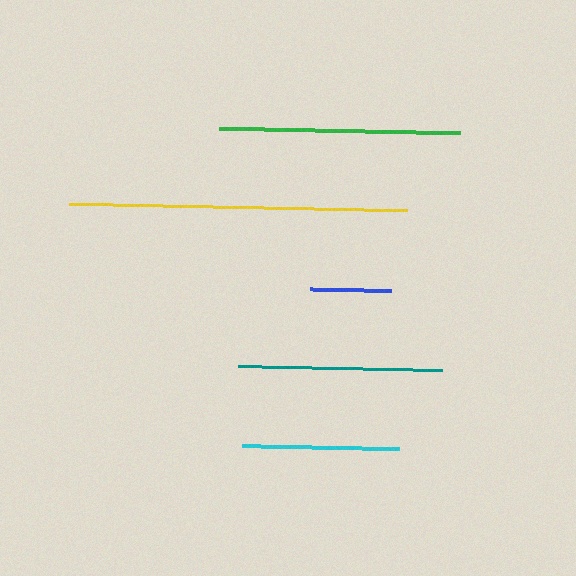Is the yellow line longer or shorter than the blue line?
The yellow line is longer than the blue line.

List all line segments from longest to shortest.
From longest to shortest: yellow, green, teal, cyan, blue.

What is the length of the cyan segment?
The cyan segment is approximately 157 pixels long.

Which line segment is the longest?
The yellow line is the longest at approximately 338 pixels.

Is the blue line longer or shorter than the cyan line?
The cyan line is longer than the blue line.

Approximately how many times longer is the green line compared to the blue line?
The green line is approximately 3.0 times the length of the blue line.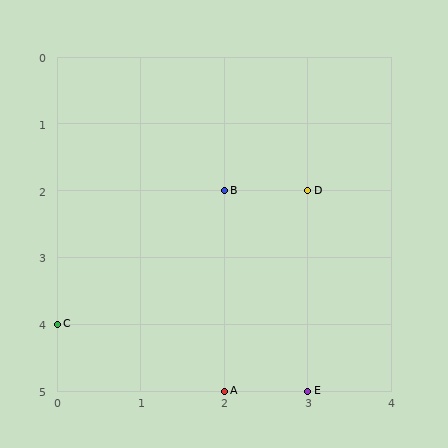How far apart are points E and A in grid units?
Points E and A are 1 column apart.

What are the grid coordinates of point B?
Point B is at grid coordinates (2, 2).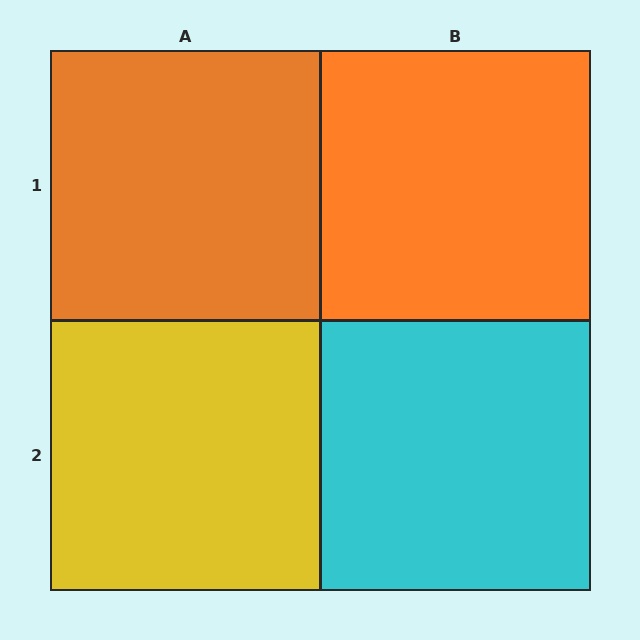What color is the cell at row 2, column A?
Yellow.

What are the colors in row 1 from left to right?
Orange, orange.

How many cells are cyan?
1 cell is cyan.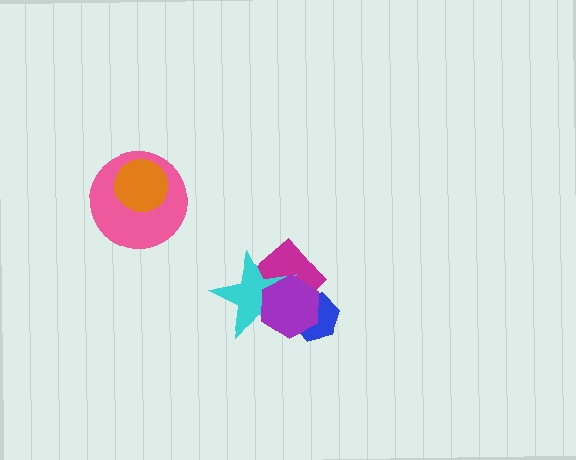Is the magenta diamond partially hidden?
Yes, it is partially covered by another shape.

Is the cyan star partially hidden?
Yes, it is partially covered by another shape.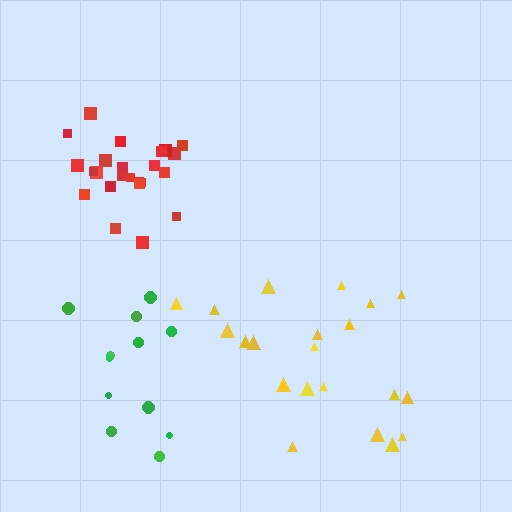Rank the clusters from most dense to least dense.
red, yellow, green.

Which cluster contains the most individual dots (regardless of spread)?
Red (24).